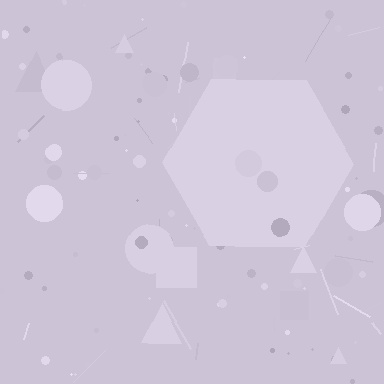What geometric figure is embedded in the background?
A hexagon is embedded in the background.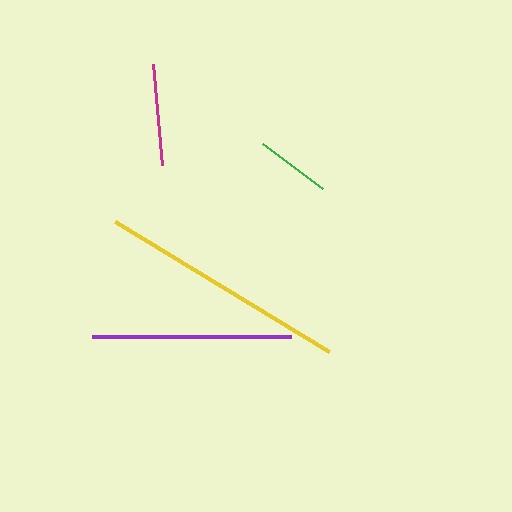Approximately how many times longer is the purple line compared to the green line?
The purple line is approximately 2.7 times the length of the green line.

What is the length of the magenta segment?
The magenta segment is approximately 101 pixels long.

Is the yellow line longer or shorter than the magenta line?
The yellow line is longer than the magenta line.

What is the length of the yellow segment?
The yellow segment is approximately 251 pixels long.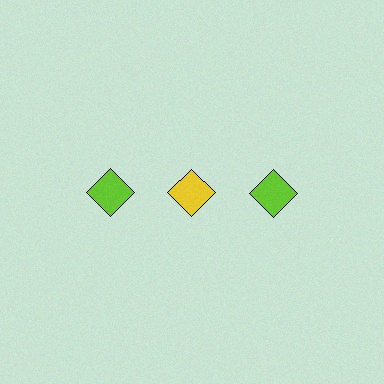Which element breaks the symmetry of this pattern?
The yellow diamond in the top row, second from left column breaks the symmetry. All other shapes are lime diamonds.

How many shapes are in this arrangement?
There are 3 shapes arranged in a grid pattern.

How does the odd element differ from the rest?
It has a different color: yellow instead of lime.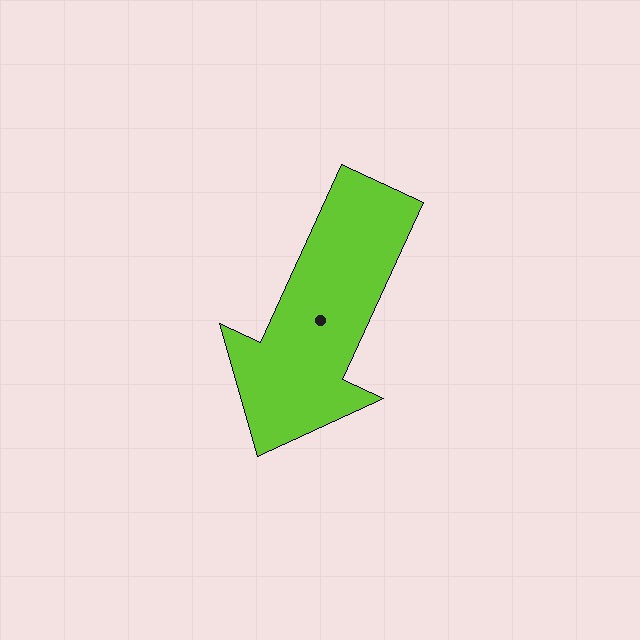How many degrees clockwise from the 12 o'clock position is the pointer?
Approximately 205 degrees.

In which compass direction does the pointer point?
Southwest.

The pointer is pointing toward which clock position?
Roughly 7 o'clock.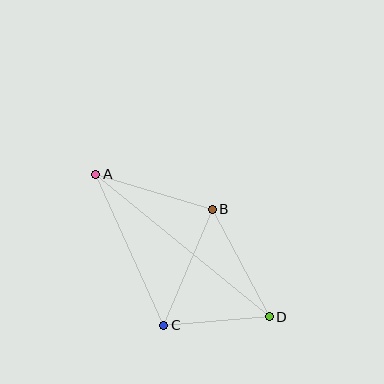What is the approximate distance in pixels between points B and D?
The distance between B and D is approximately 122 pixels.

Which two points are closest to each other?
Points C and D are closest to each other.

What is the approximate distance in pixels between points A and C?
The distance between A and C is approximately 165 pixels.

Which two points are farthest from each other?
Points A and D are farthest from each other.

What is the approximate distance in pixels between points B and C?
The distance between B and C is approximately 125 pixels.